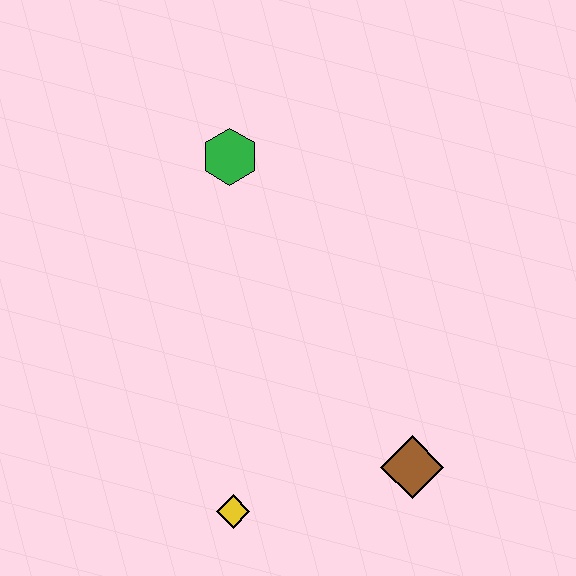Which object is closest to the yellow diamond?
The brown diamond is closest to the yellow diamond.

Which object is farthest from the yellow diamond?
The green hexagon is farthest from the yellow diamond.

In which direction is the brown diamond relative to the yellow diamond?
The brown diamond is to the right of the yellow diamond.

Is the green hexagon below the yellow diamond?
No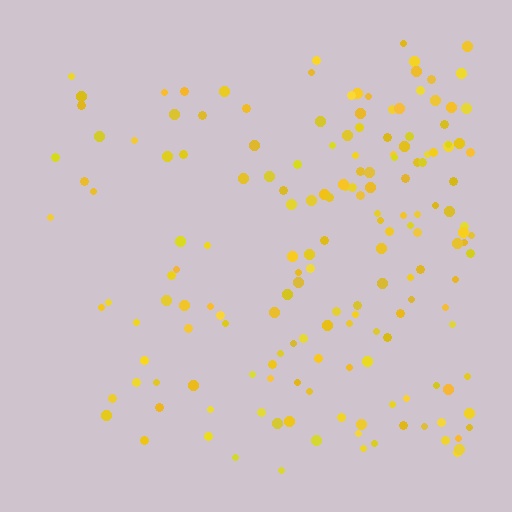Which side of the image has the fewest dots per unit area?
The left.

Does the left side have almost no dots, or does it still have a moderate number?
Still a moderate number, just noticeably fewer than the right.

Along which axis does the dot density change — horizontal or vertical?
Horizontal.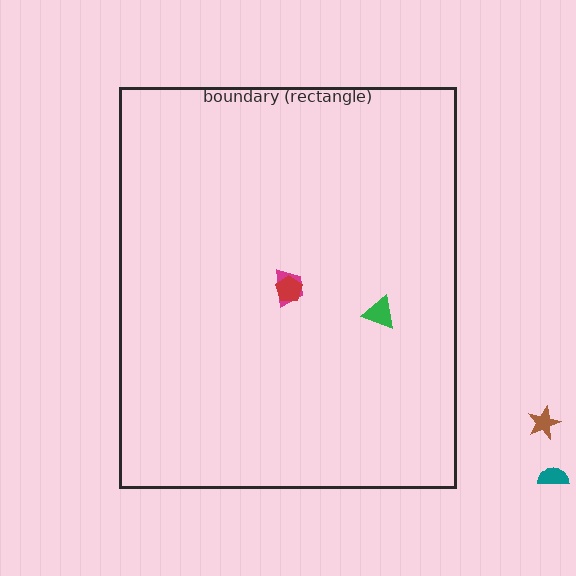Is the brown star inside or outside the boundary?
Outside.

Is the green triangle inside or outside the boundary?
Inside.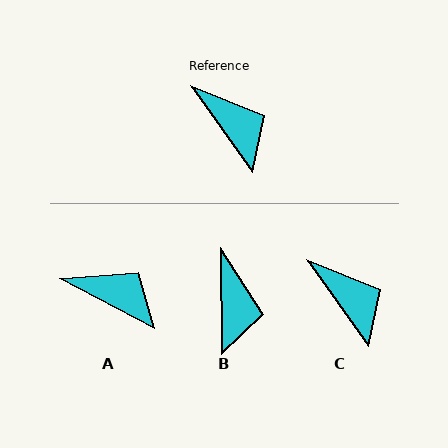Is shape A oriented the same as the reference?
No, it is off by about 27 degrees.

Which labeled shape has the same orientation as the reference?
C.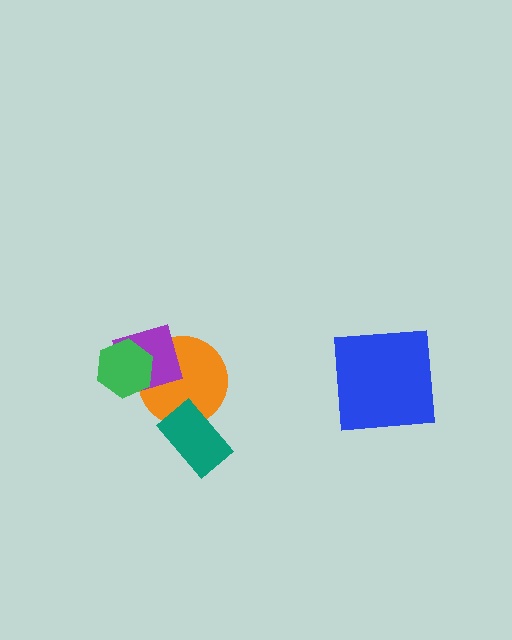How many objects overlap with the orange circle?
3 objects overlap with the orange circle.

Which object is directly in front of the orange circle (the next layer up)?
The purple diamond is directly in front of the orange circle.